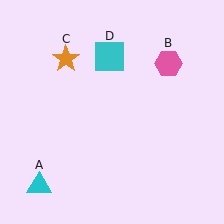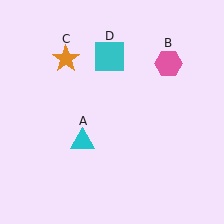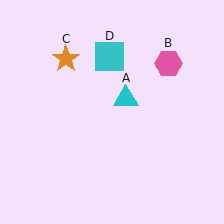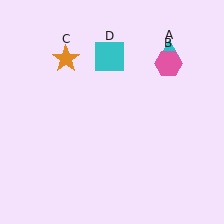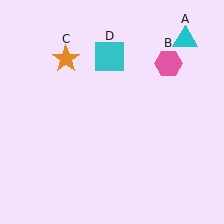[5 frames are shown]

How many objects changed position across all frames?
1 object changed position: cyan triangle (object A).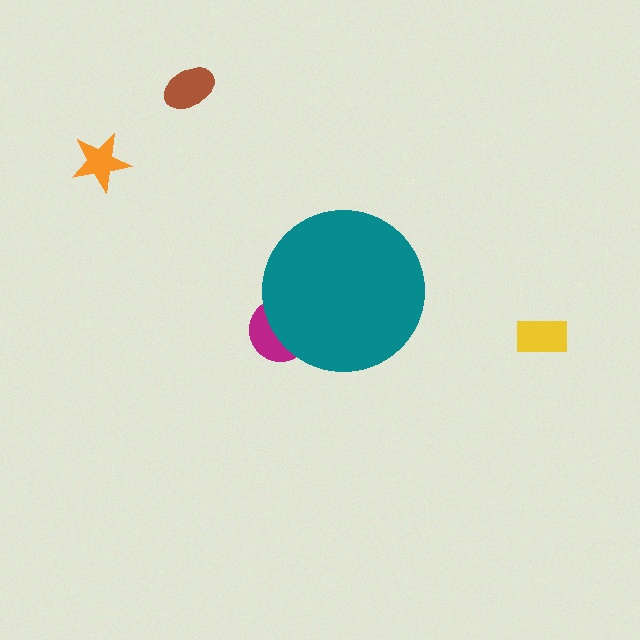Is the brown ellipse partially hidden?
No, the brown ellipse is fully visible.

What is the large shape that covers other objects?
A teal circle.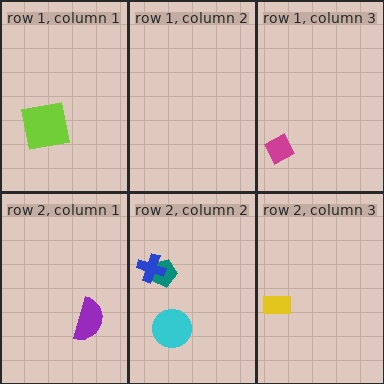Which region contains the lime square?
The row 1, column 1 region.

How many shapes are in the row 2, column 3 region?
1.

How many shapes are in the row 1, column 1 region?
1.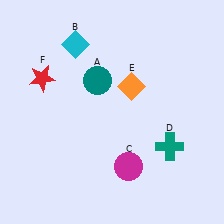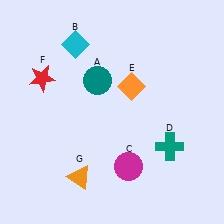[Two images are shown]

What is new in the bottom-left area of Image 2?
An orange triangle (G) was added in the bottom-left area of Image 2.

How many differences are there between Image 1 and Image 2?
There is 1 difference between the two images.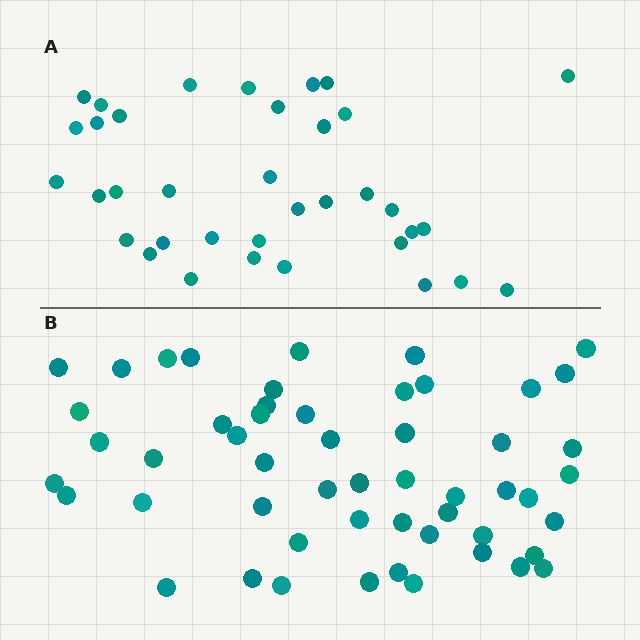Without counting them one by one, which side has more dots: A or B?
Region B (the bottom region) has more dots.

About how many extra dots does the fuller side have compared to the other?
Region B has approximately 15 more dots than region A.